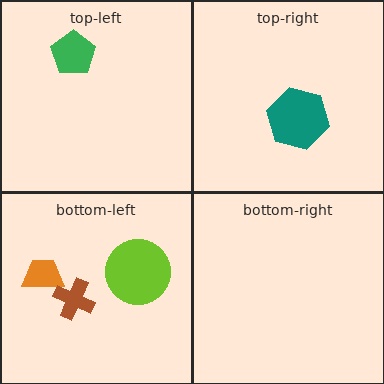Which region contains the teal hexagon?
The top-right region.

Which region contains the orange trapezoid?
The bottom-left region.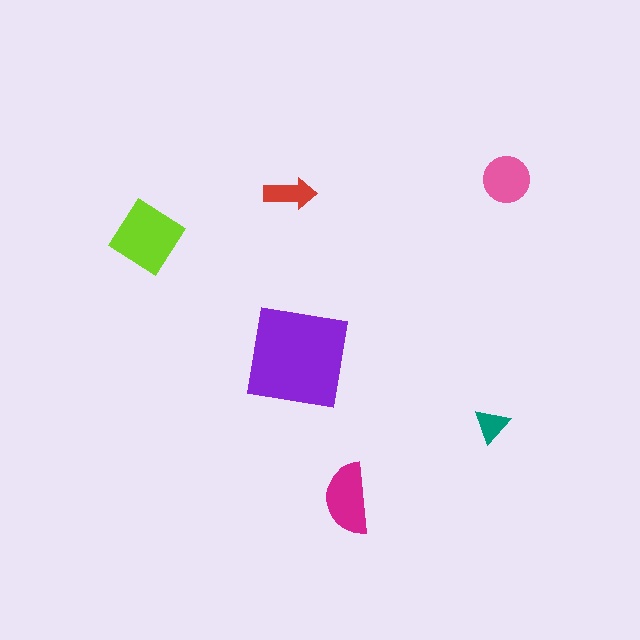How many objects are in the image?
There are 6 objects in the image.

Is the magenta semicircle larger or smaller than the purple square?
Smaller.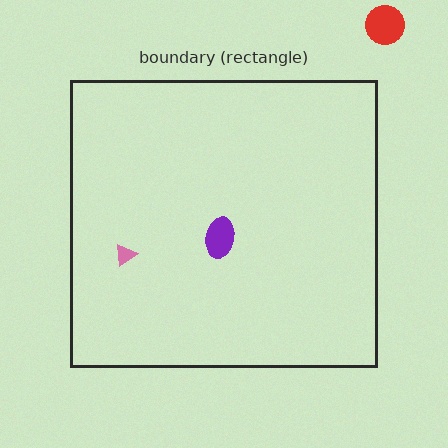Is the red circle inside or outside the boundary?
Outside.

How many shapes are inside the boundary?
2 inside, 1 outside.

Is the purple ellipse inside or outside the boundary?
Inside.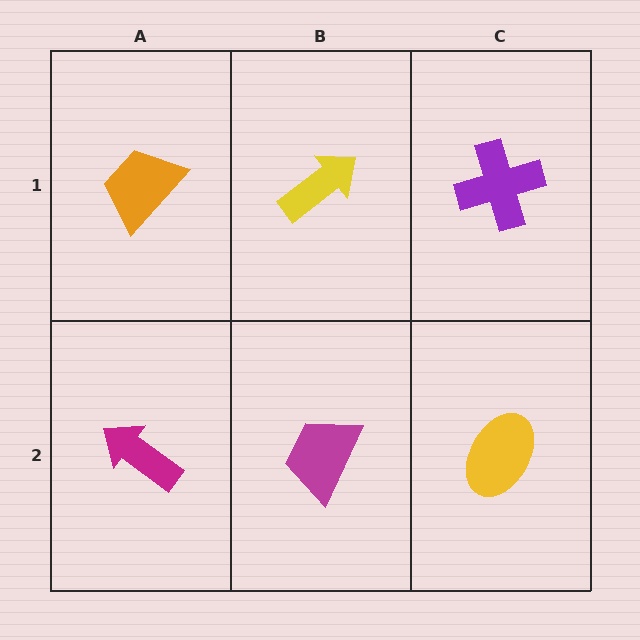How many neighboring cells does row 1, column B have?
3.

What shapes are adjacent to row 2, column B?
A yellow arrow (row 1, column B), a magenta arrow (row 2, column A), a yellow ellipse (row 2, column C).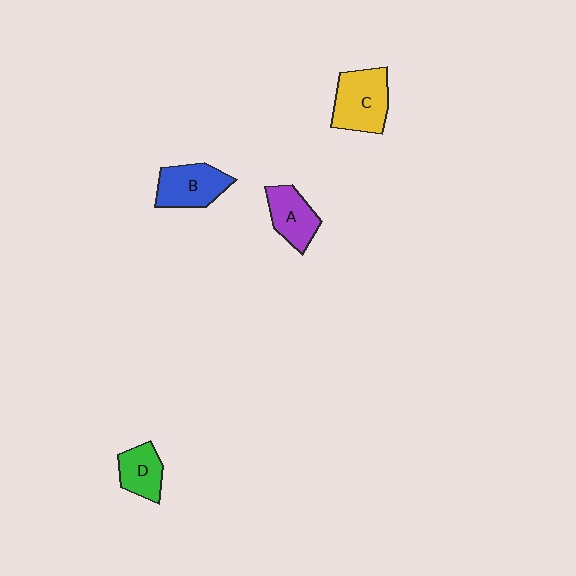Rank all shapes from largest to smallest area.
From largest to smallest: C (yellow), B (blue), A (purple), D (green).